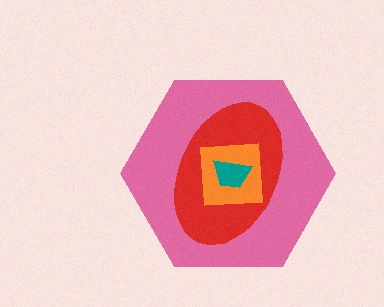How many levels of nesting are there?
4.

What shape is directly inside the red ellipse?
The orange square.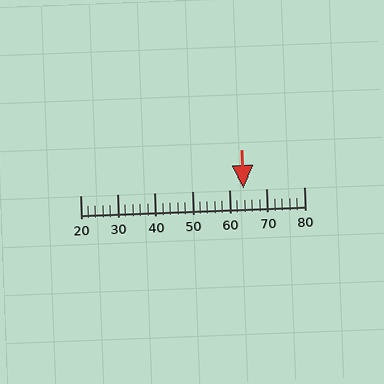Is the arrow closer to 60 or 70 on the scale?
The arrow is closer to 60.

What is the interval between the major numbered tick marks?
The major tick marks are spaced 10 units apart.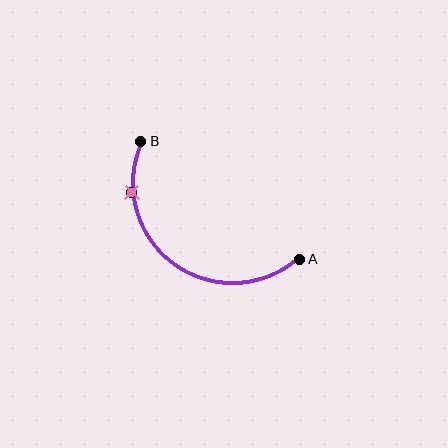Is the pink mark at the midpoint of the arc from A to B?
No. The pink mark lies on the arc but is closer to endpoint B. The arc midpoint would be at the point on the curve equidistant along the arc from both A and B.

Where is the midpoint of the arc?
The arc midpoint is the point on the curve farthest from the straight line joining A and B. It sits below and to the left of that line.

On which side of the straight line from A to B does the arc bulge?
The arc bulges below and to the left of the straight line connecting A and B.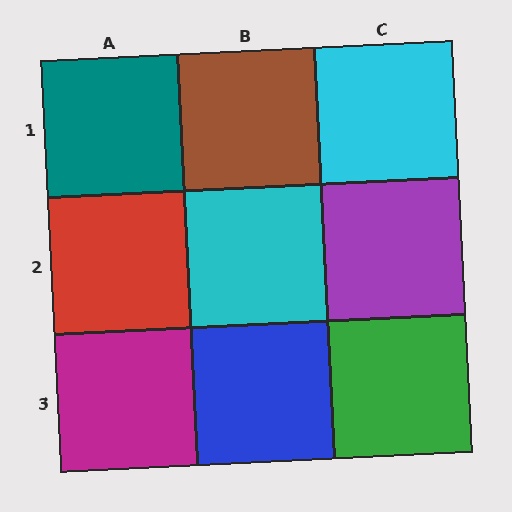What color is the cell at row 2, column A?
Red.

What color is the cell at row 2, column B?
Cyan.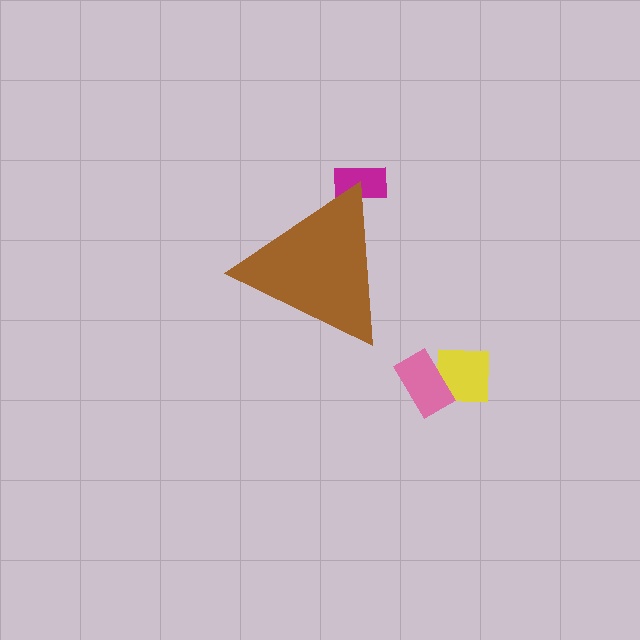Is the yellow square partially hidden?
No, the yellow square is fully visible.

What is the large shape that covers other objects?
A brown triangle.